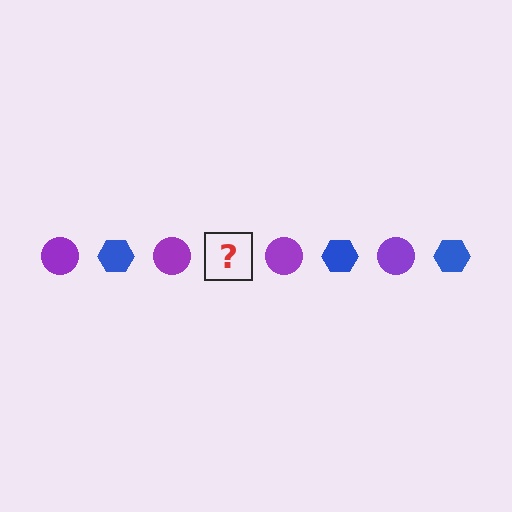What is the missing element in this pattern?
The missing element is a blue hexagon.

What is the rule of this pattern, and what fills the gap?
The rule is that the pattern alternates between purple circle and blue hexagon. The gap should be filled with a blue hexagon.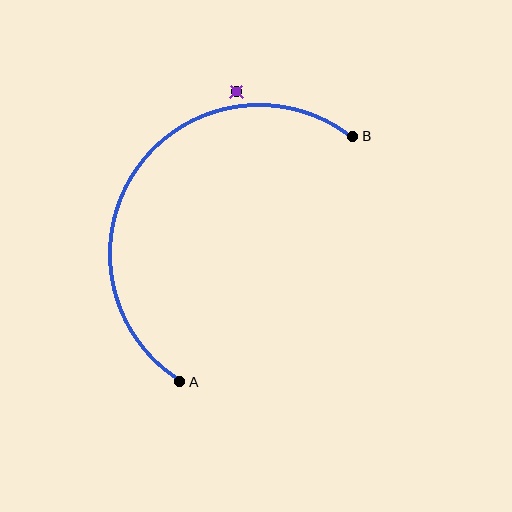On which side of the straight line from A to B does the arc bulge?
The arc bulges above and to the left of the straight line connecting A and B.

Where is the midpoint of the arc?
The arc midpoint is the point on the curve farthest from the straight line joining A and B. It sits above and to the left of that line.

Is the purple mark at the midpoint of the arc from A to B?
No — the purple mark does not lie on the arc at all. It sits slightly outside the curve.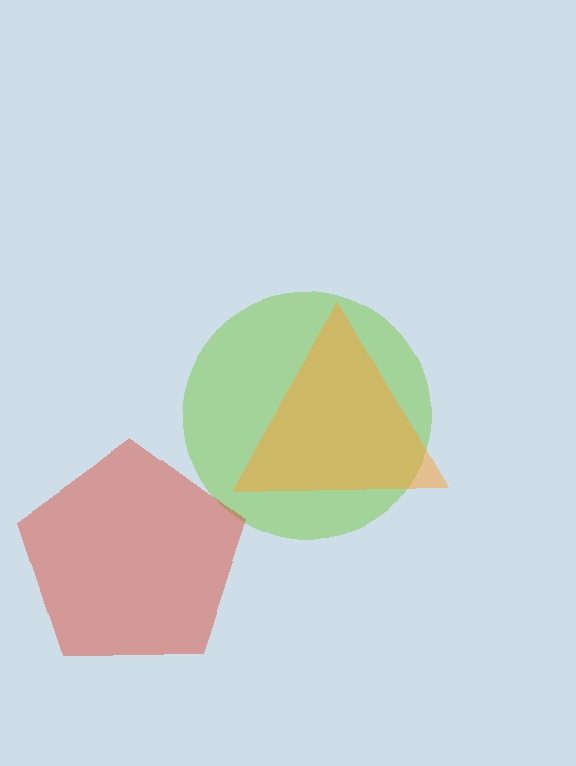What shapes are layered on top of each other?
The layered shapes are: a lime circle, an orange triangle, a red pentagon.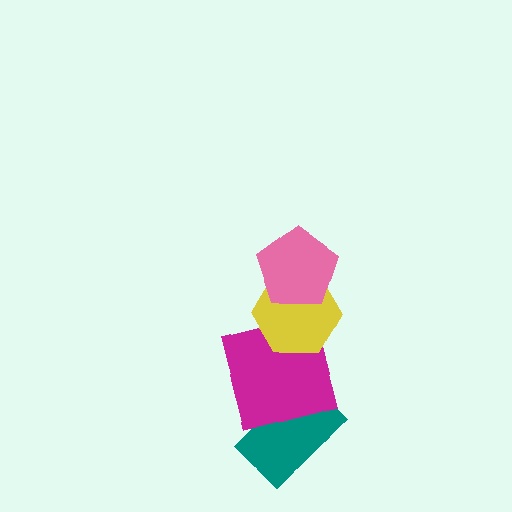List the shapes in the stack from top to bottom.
From top to bottom: the pink pentagon, the yellow hexagon, the magenta square, the teal rectangle.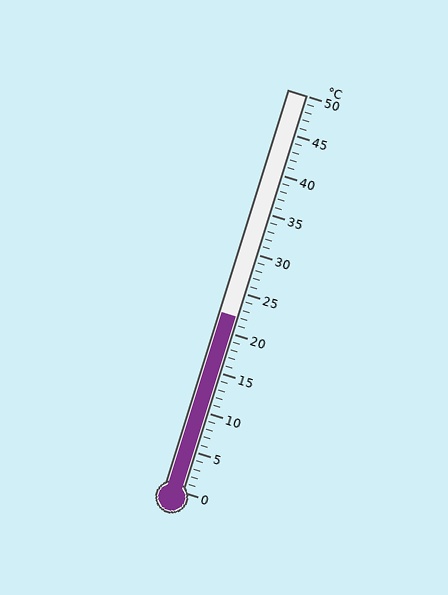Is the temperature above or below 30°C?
The temperature is below 30°C.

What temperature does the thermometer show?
The thermometer shows approximately 22°C.